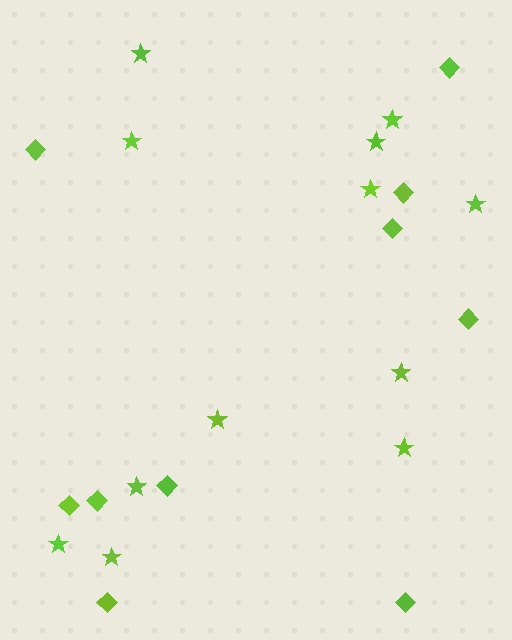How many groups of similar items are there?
There are 2 groups: one group of diamonds (10) and one group of stars (12).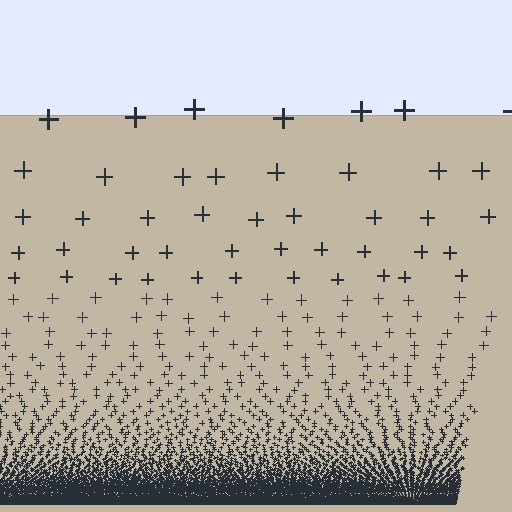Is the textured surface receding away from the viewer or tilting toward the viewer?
The surface appears to tilt toward the viewer. Texture elements get larger and sparser toward the top.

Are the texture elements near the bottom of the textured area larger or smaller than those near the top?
Smaller. The gradient is inverted — elements near the bottom are smaller and denser.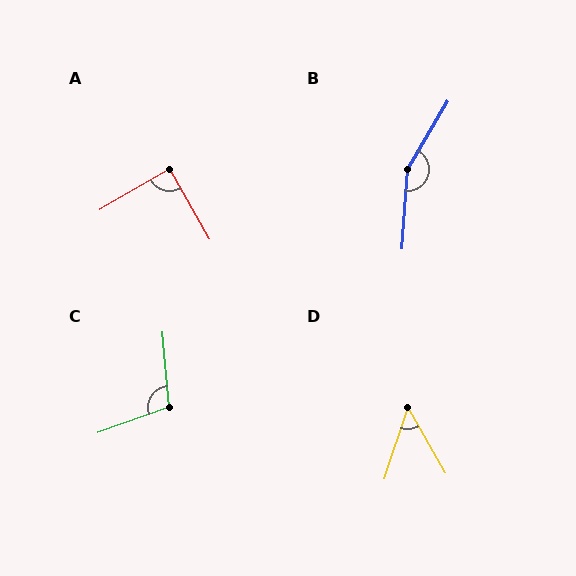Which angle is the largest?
B, at approximately 154 degrees.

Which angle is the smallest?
D, at approximately 48 degrees.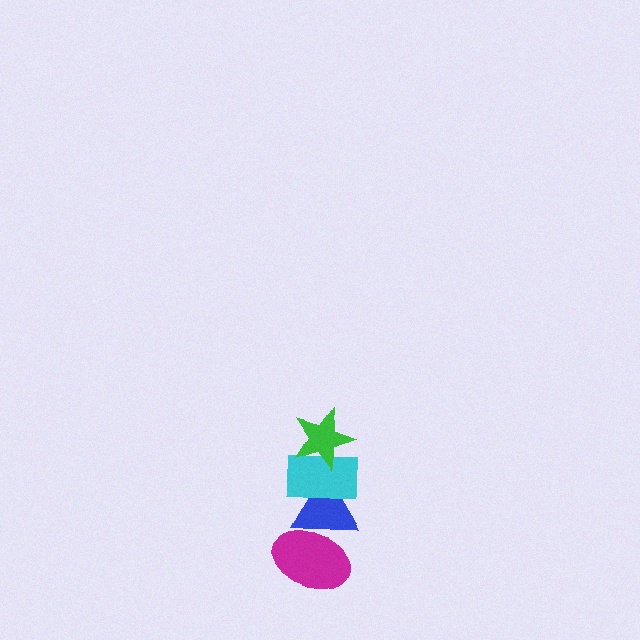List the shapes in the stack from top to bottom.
From top to bottom: the green star, the cyan rectangle, the blue triangle, the magenta ellipse.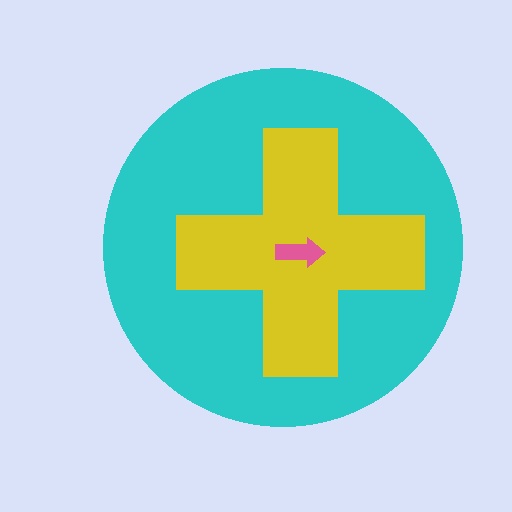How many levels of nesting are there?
3.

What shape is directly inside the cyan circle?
The yellow cross.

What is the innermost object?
The pink arrow.